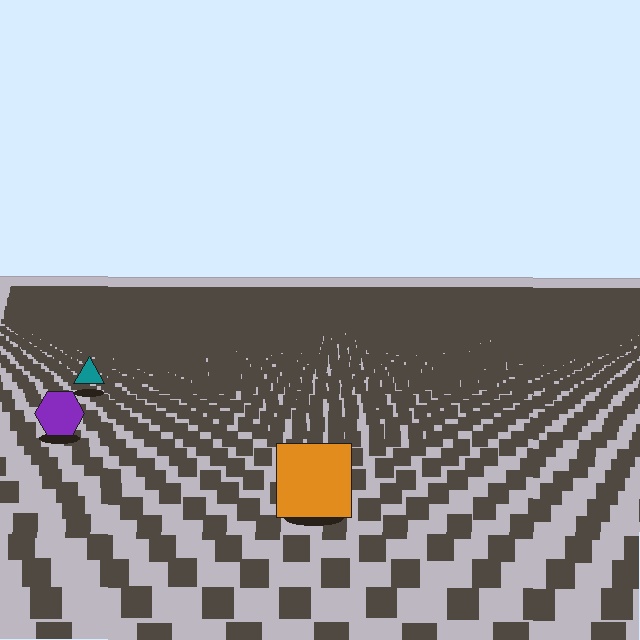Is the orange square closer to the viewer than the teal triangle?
Yes. The orange square is closer — you can tell from the texture gradient: the ground texture is coarser near it.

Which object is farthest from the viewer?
The teal triangle is farthest from the viewer. It appears smaller and the ground texture around it is denser.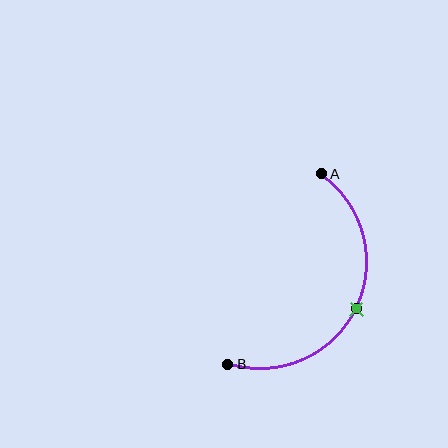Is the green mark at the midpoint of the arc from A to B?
Yes. The green mark lies on the arc at equal arc-length from both A and B — it is the arc midpoint.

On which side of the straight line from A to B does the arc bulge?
The arc bulges to the right of the straight line connecting A and B.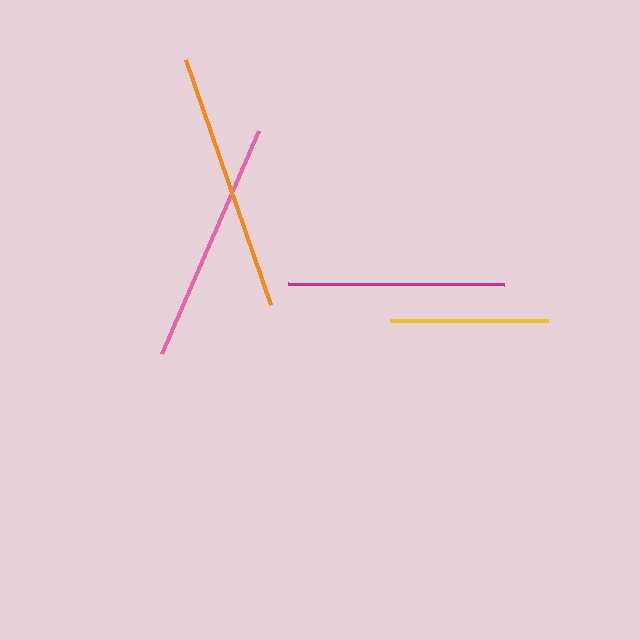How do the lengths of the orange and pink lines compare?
The orange and pink lines are approximately the same length.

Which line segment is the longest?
The orange line is the longest at approximately 259 pixels.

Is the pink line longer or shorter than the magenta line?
The pink line is longer than the magenta line.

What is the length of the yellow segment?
The yellow segment is approximately 158 pixels long.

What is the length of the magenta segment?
The magenta segment is approximately 217 pixels long.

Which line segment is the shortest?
The yellow line is the shortest at approximately 158 pixels.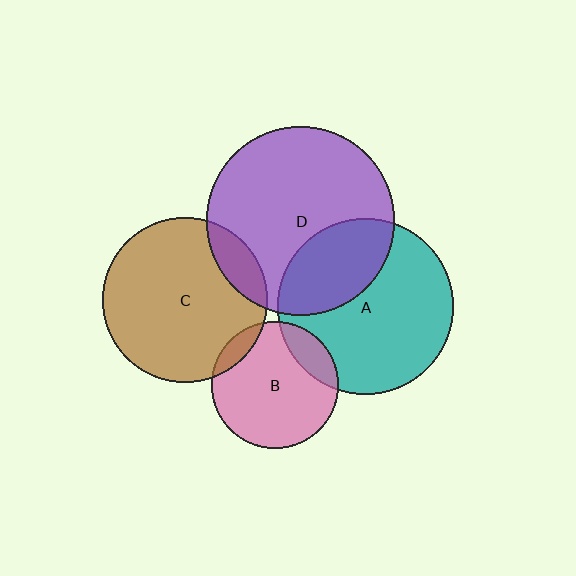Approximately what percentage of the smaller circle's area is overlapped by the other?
Approximately 30%.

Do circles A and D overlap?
Yes.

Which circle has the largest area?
Circle D (purple).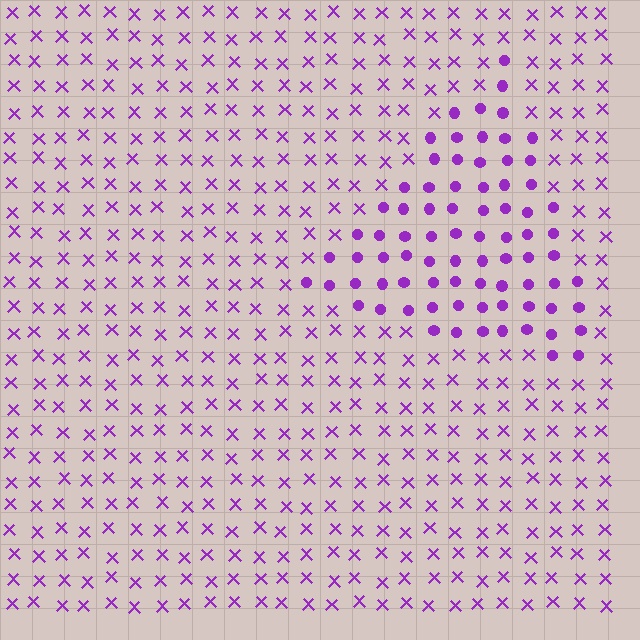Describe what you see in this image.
The image is filled with small purple elements arranged in a uniform grid. A triangle-shaped region contains circles, while the surrounding area contains X marks. The boundary is defined purely by the change in element shape.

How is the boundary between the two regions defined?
The boundary is defined by a change in element shape: circles inside vs. X marks outside. All elements share the same color and spacing.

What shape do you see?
I see a triangle.